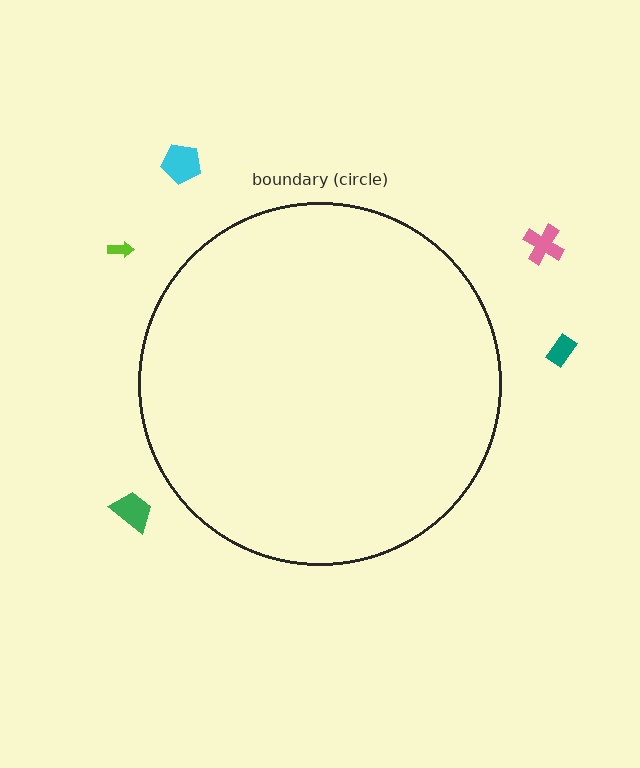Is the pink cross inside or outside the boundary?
Outside.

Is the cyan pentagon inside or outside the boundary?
Outside.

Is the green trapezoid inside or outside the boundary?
Outside.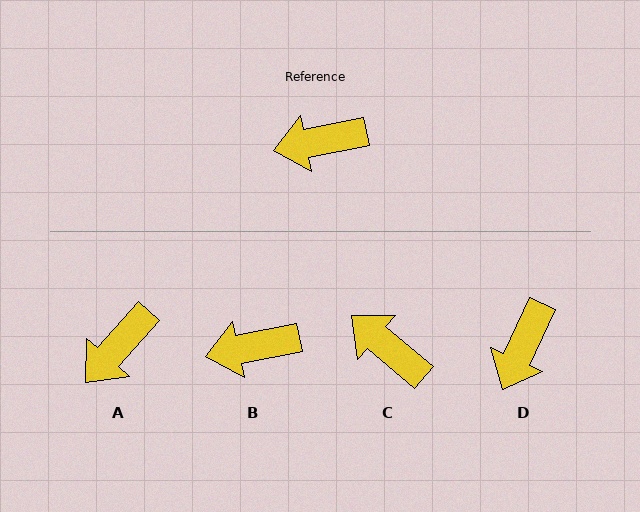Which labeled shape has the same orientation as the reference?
B.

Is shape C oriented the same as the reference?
No, it is off by about 52 degrees.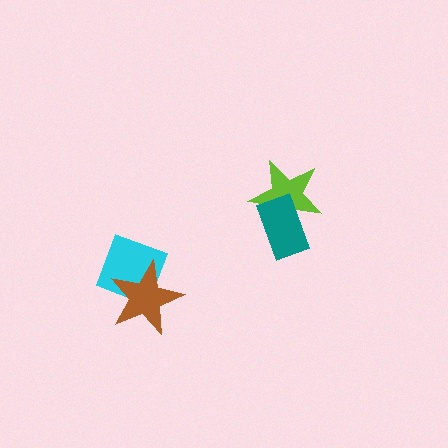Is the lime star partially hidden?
Yes, it is partially covered by another shape.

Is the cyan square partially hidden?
Yes, it is partially covered by another shape.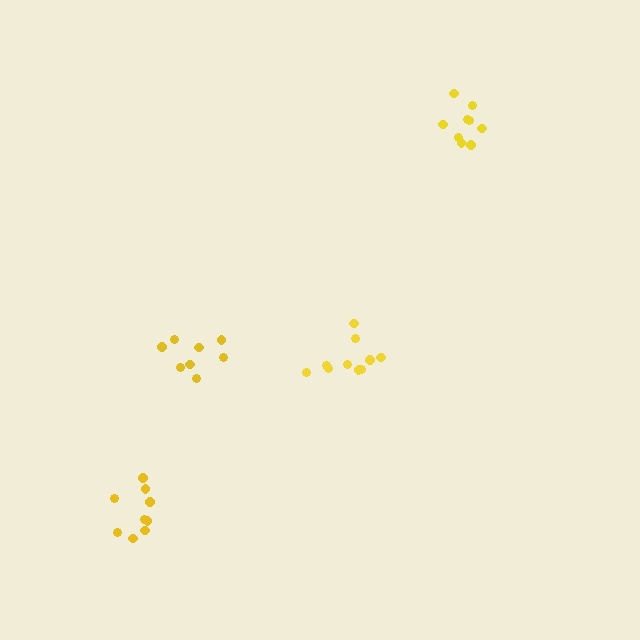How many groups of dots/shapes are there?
There are 4 groups.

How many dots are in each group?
Group 1: 10 dots, Group 2: 9 dots, Group 3: 9 dots, Group 4: 8 dots (36 total).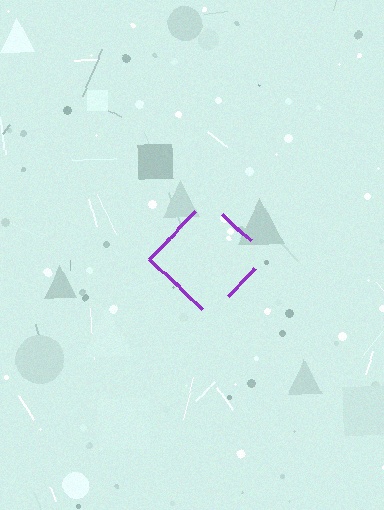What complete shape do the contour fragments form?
The contour fragments form a diamond.